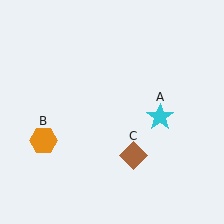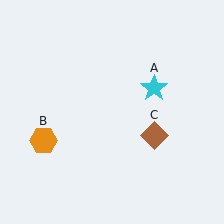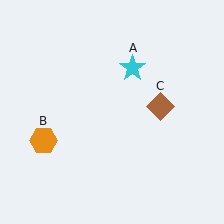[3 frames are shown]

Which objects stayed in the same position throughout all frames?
Orange hexagon (object B) remained stationary.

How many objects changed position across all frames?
2 objects changed position: cyan star (object A), brown diamond (object C).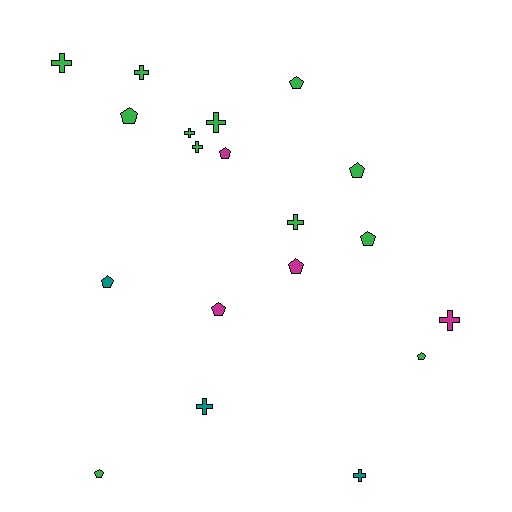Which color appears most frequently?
Green, with 12 objects.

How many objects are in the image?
There are 19 objects.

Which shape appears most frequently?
Pentagon, with 10 objects.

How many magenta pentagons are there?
There are 3 magenta pentagons.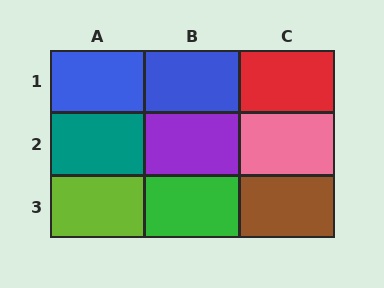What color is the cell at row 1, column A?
Blue.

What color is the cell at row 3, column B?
Green.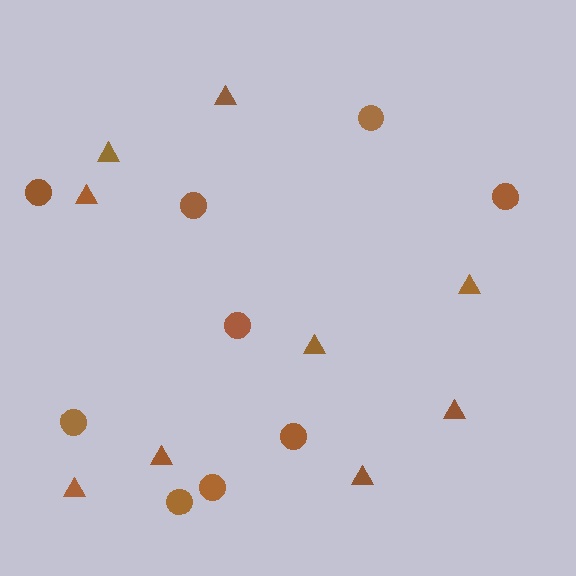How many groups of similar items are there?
There are 2 groups: one group of triangles (9) and one group of circles (9).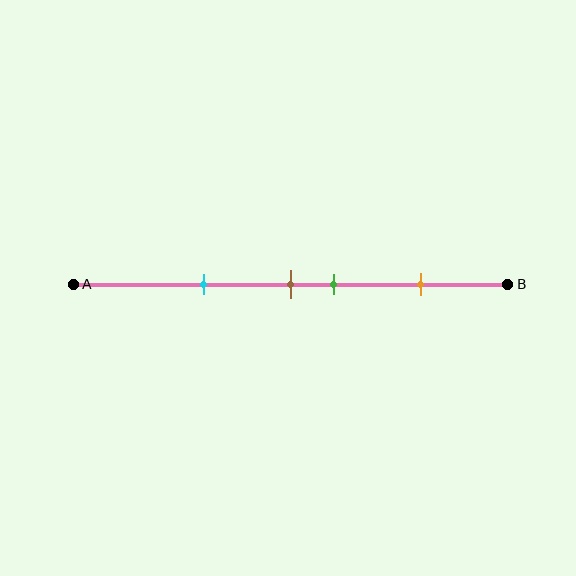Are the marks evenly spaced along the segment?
No, the marks are not evenly spaced.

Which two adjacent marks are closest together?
The brown and green marks are the closest adjacent pair.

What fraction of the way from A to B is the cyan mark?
The cyan mark is approximately 30% (0.3) of the way from A to B.